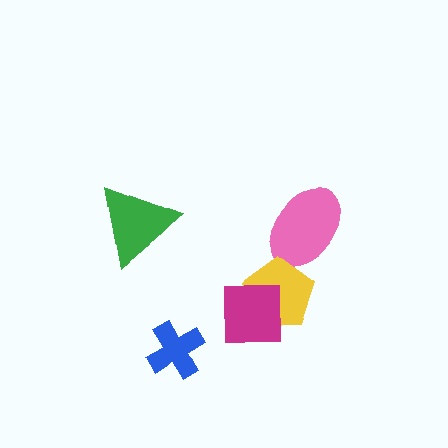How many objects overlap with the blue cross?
0 objects overlap with the blue cross.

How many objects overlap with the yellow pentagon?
2 objects overlap with the yellow pentagon.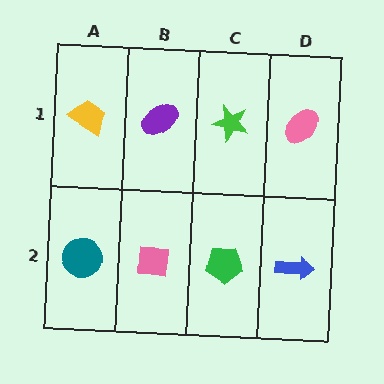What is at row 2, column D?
A blue arrow.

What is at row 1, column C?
A green star.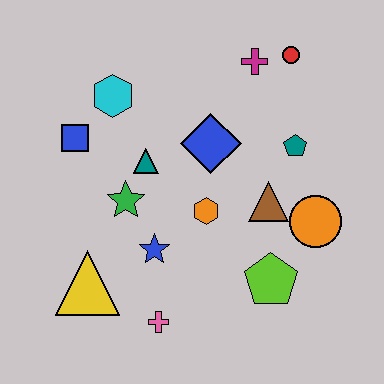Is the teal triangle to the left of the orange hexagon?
Yes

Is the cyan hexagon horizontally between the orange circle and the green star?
No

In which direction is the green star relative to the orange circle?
The green star is to the left of the orange circle.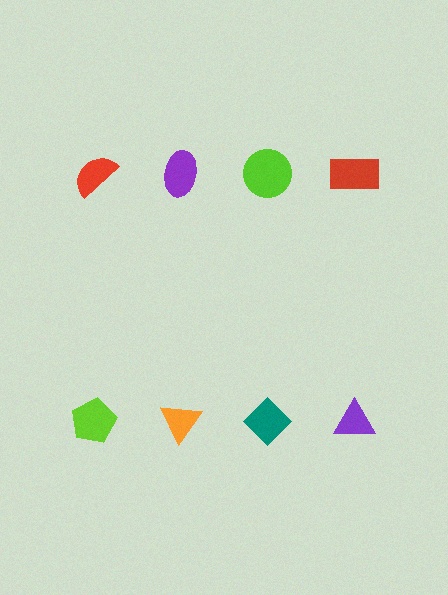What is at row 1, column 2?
A purple ellipse.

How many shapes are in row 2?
4 shapes.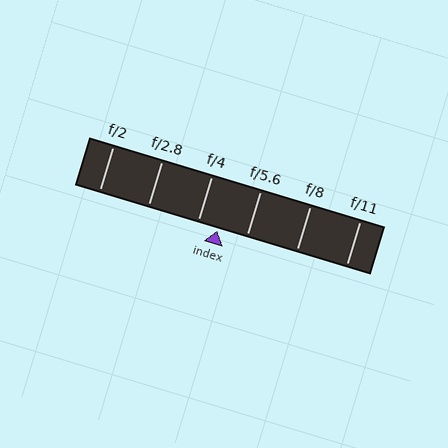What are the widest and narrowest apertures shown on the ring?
The widest aperture shown is f/2 and the narrowest is f/11.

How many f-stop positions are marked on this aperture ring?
There are 6 f-stop positions marked.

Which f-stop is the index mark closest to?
The index mark is closest to f/4.